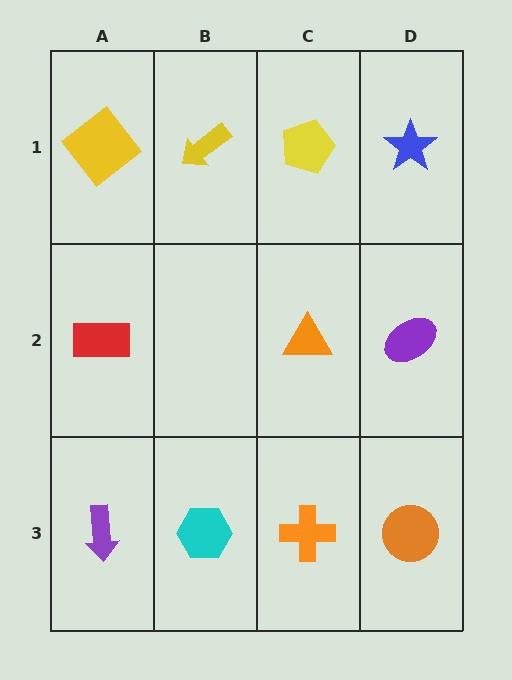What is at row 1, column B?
A yellow arrow.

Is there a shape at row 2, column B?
No, that cell is empty.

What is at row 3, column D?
An orange circle.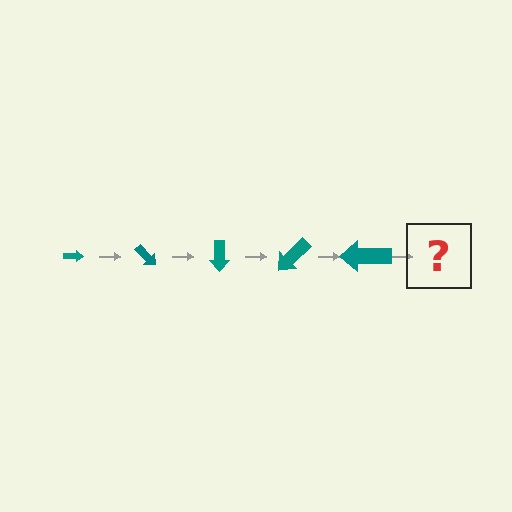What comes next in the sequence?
The next element should be an arrow, larger than the previous one and rotated 225 degrees from the start.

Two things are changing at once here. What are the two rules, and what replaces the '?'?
The two rules are that the arrow grows larger each step and it rotates 45 degrees each step. The '?' should be an arrow, larger than the previous one and rotated 225 degrees from the start.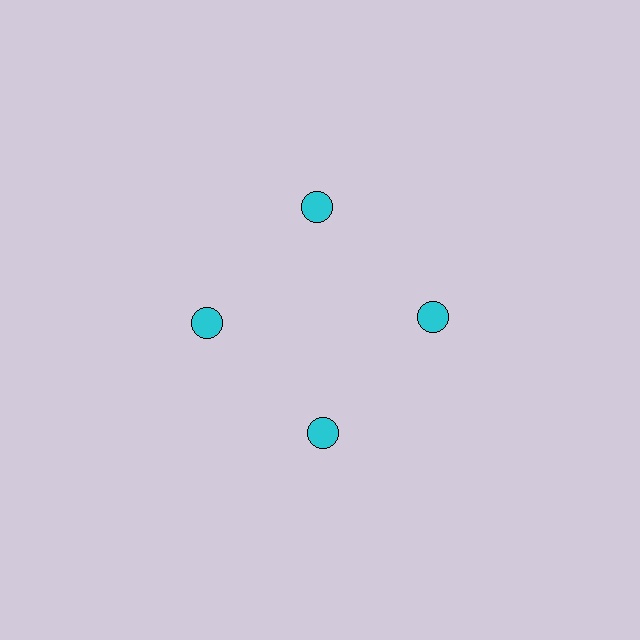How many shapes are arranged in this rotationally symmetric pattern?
There are 4 shapes, arranged in 4 groups of 1.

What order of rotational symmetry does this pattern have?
This pattern has 4-fold rotational symmetry.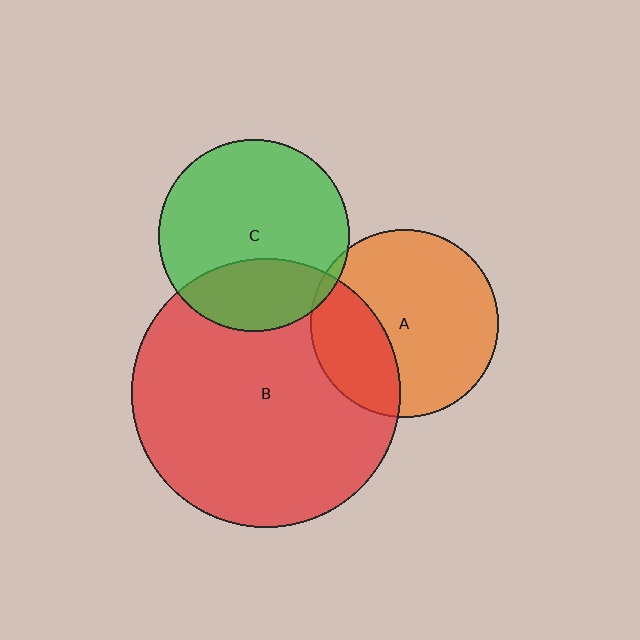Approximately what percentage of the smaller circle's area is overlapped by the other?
Approximately 30%.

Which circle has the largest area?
Circle B (red).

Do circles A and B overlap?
Yes.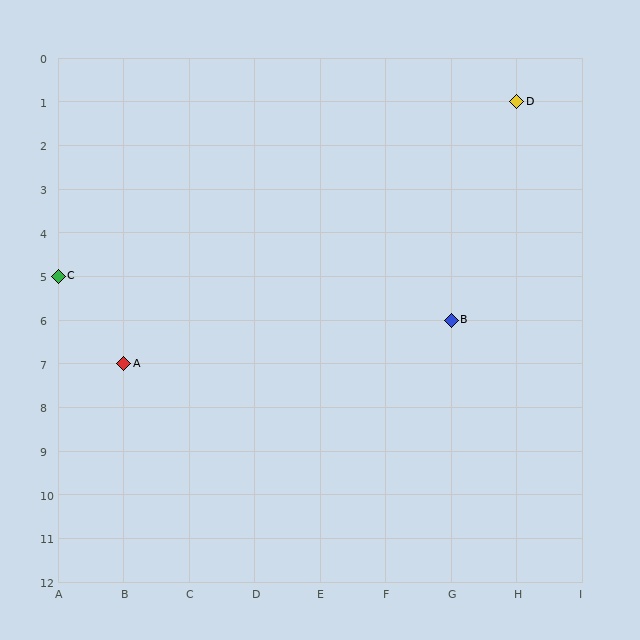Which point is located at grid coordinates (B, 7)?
Point A is at (B, 7).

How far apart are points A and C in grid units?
Points A and C are 1 column and 2 rows apart (about 2.2 grid units diagonally).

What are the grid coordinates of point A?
Point A is at grid coordinates (B, 7).